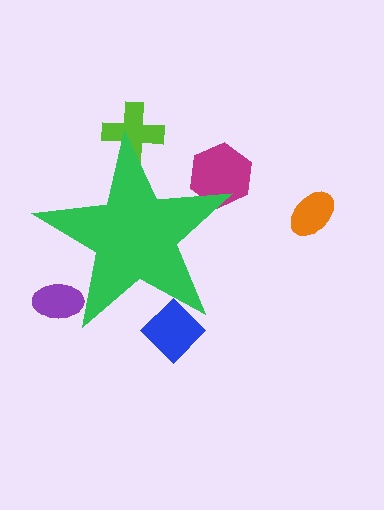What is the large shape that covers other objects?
A green star.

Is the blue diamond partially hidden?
Yes, the blue diamond is partially hidden behind the green star.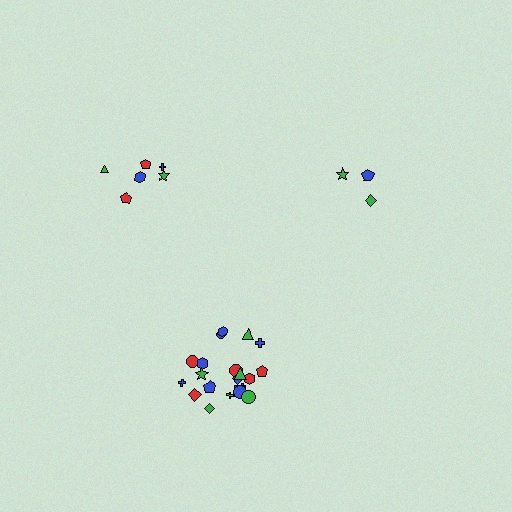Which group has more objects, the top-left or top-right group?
The top-left group.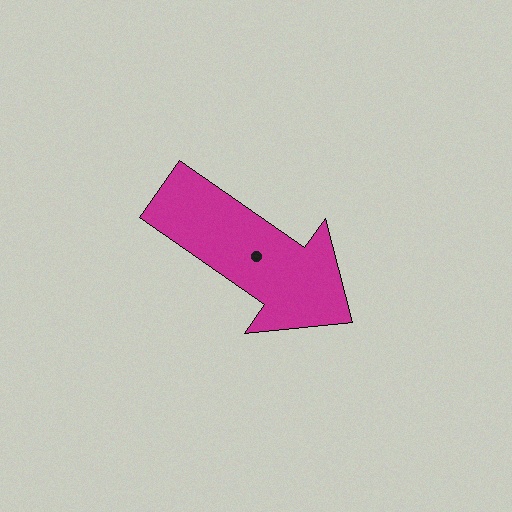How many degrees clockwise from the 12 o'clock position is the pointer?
Approximately 125 degrees.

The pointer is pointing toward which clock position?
Roughly 4 o'clock.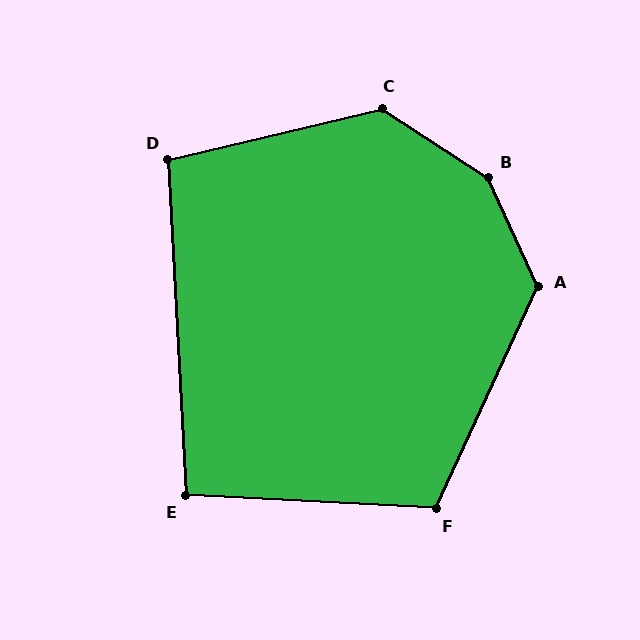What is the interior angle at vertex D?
Approximately 101 degrees (obtuse).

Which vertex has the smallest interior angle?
E, at approximately 96 degrees.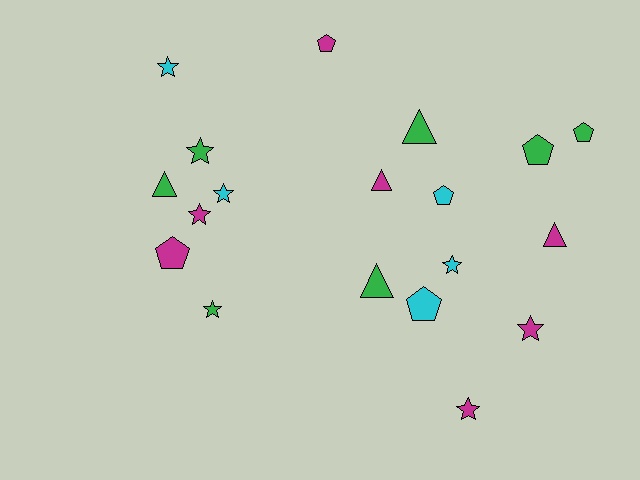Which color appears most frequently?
Magenta, with 7 objects.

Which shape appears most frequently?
Star, with 8 objects.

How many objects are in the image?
There are 19 objects.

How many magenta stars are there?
There are 3 magenta stars.